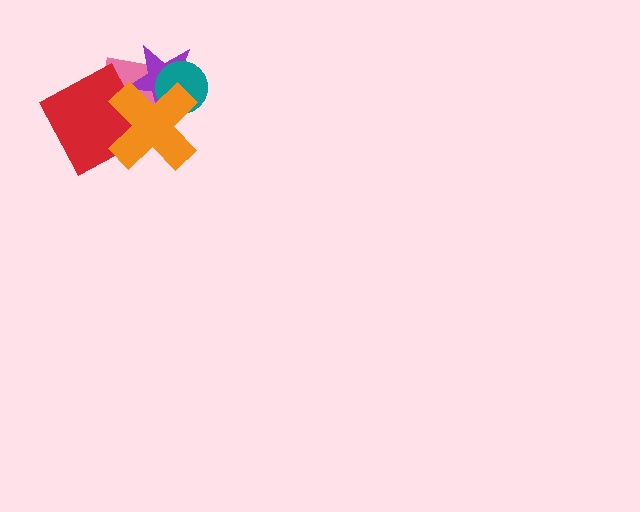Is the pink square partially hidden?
Yes, it is partially covered by another shape.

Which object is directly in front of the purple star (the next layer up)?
The teal circle is directly in front of the purple star.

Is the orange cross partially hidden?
No, no other shape covers it.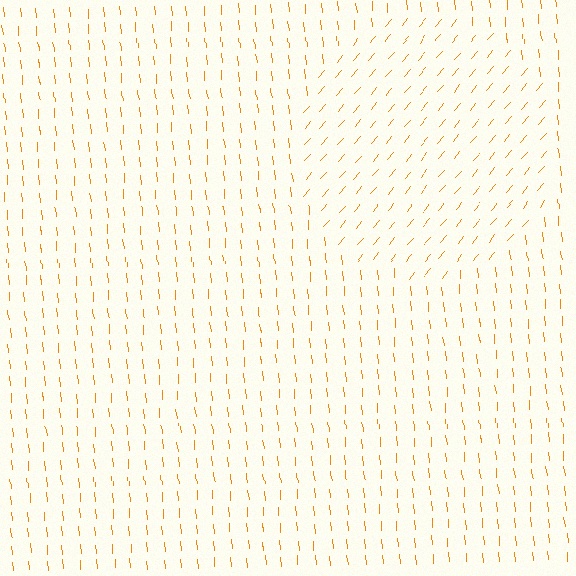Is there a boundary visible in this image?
Yes, there is a texture boundary formed by a change in line orientation.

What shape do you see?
I see a circle.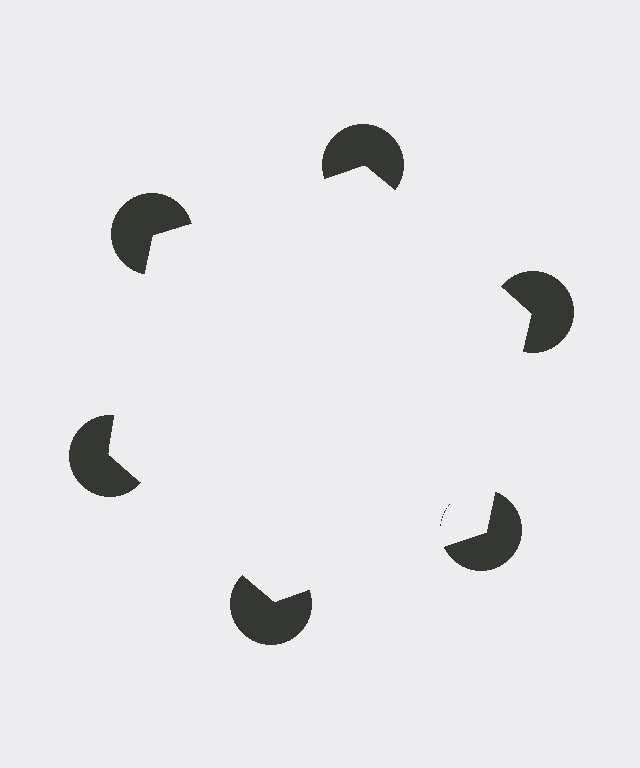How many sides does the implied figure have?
6 sides.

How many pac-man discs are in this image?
There are 6 — one at each vertex of the illusory hexagon.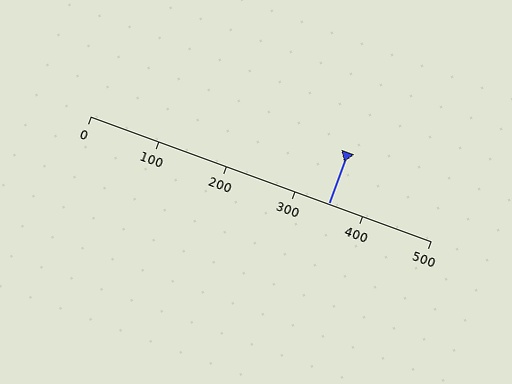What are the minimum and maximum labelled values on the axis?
The axis runs from 0 to 500.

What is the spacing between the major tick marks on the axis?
The major ticks are spaced 100 apart.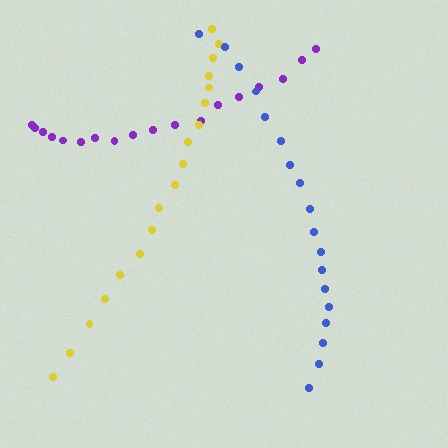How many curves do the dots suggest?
There are 3 distinct paths.